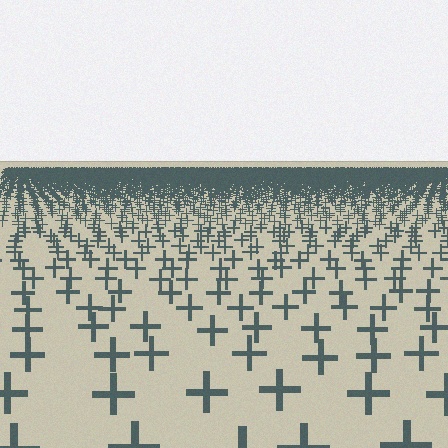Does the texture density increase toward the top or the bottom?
Density increases toward the top.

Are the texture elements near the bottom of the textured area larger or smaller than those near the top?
Larger. Near the bottom, elements are closer to the viewer and appear at a bigger on-screen size.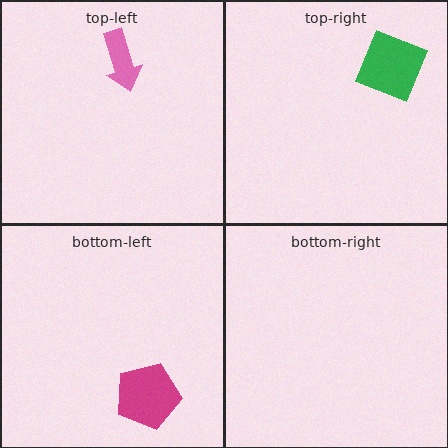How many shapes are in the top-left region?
1.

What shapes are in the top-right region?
The green diamond.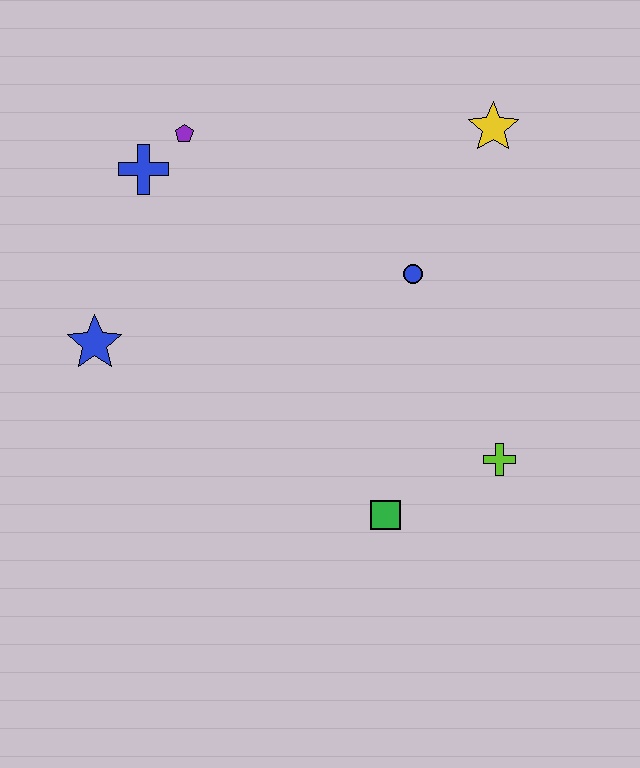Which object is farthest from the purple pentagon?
The lime cross is farthest from the purple pentagon.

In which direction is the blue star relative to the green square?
The blue star is to the left of the green square.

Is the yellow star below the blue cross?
No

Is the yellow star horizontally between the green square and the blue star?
No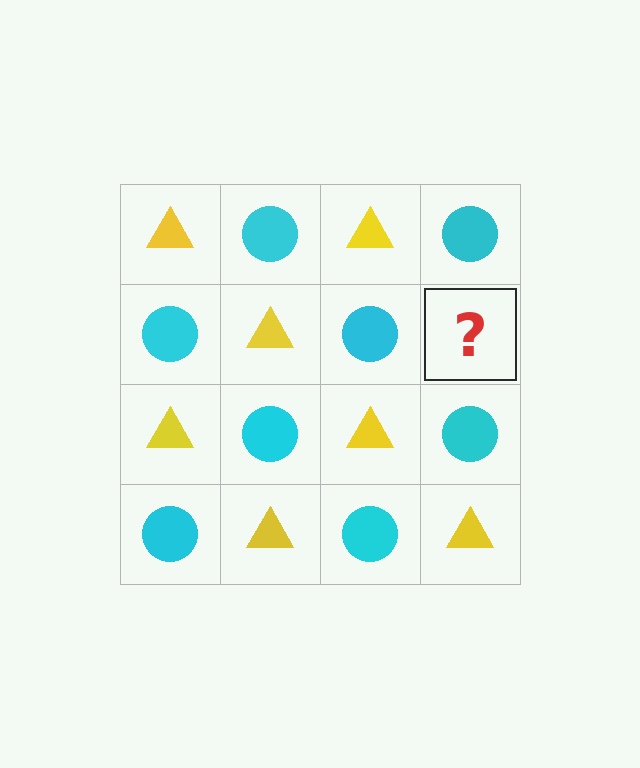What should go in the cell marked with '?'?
The missing cell should contain a yellow triangle.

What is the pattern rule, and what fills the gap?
The rule is that it alternates yellow triangle and cyan circle in a checkerboard pattern. The gap should be filled with a yellow triangle.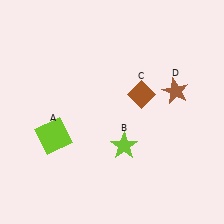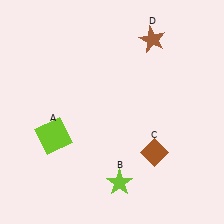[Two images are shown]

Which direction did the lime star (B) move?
The lime star (B) moved down.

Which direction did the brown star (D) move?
The brown star (D) moved up.